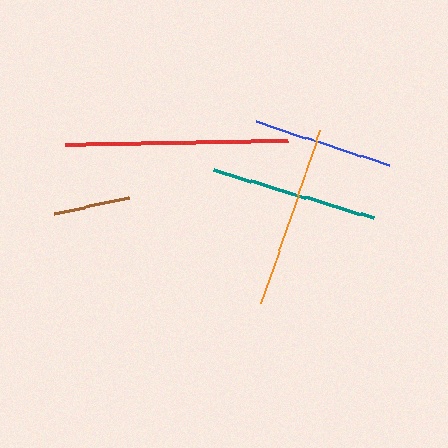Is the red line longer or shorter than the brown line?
The red line is longer than the brown line.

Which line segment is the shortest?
The brown line is the shortest at approximately 77 pixels.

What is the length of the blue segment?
The blue segment is approximately 140 pixels long.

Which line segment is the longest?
The red line is the longest at approximately 223 pixels.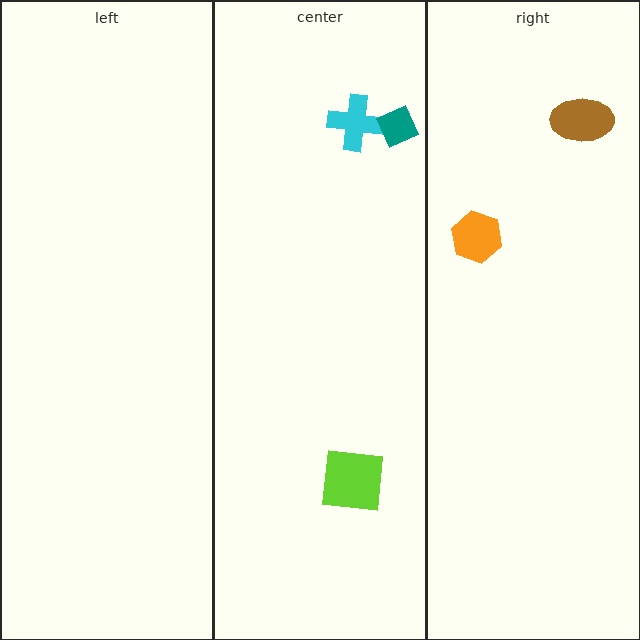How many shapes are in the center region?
3.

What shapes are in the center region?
The cyan cross, the teal diamond, the lime square.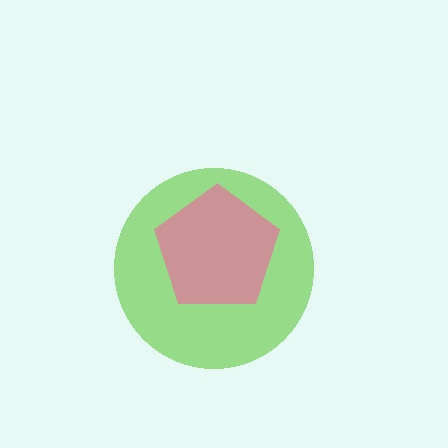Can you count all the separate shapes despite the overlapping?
Yes, there are 2 separate shapes.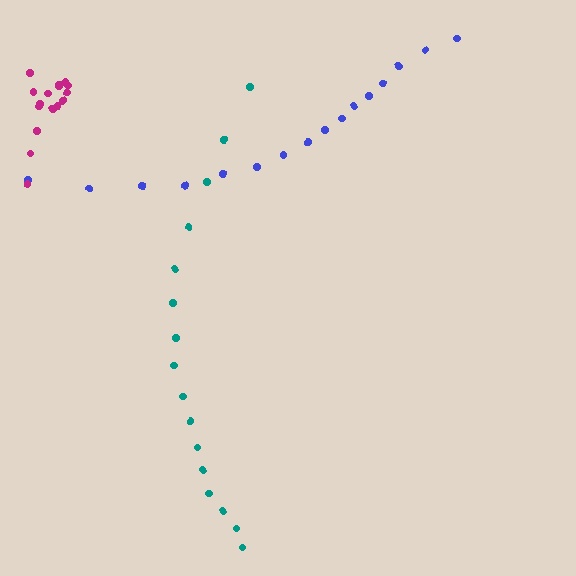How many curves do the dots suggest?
There are 3 distinct paths.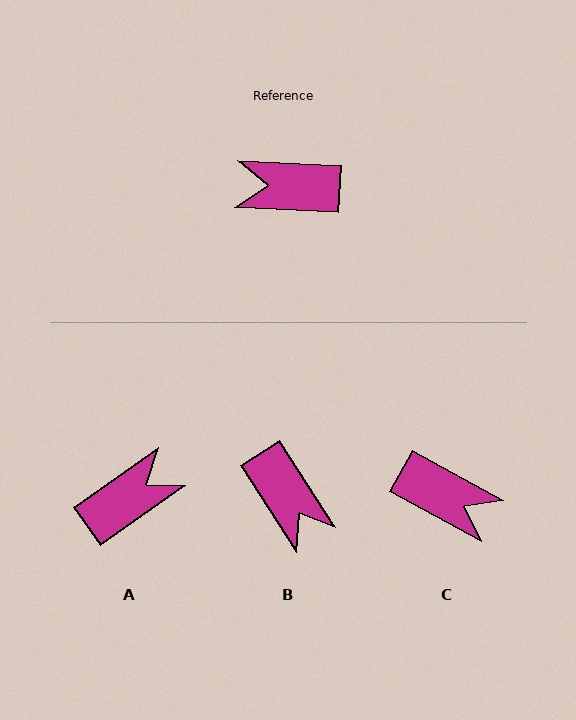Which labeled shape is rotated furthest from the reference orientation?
C, about 154 degrees away.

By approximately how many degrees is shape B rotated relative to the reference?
Approximately 125 degrees counter-clockwise.